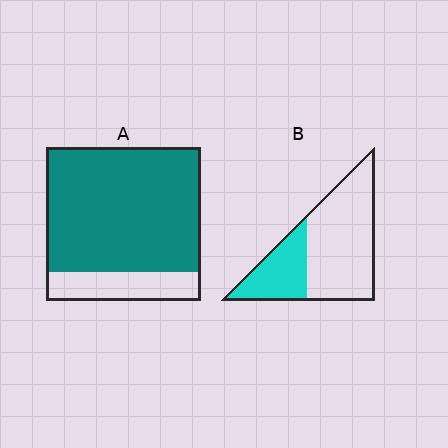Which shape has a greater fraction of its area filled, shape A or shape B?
Shape A.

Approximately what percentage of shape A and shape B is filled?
A is approximately 80% and B is approximately 30%.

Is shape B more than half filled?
No.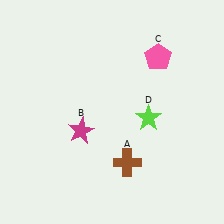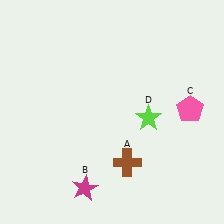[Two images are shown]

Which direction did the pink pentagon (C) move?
The pink pentagon (C) moved down.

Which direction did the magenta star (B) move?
The magenta star (B) moved down.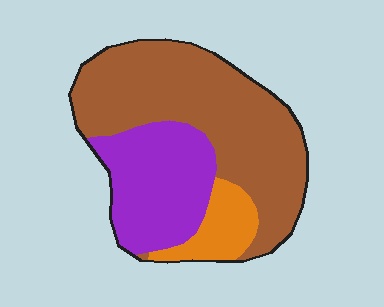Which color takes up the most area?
Brown, at roughly 60%.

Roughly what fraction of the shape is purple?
Purple covers 30% of the shape.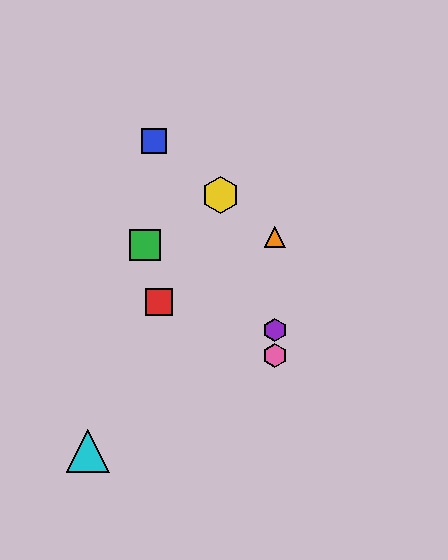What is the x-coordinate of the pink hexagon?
The pink hexagon is at x≈275.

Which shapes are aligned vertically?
The purple hexagon, the orange triangle, the pink hexagon are aligned vertically.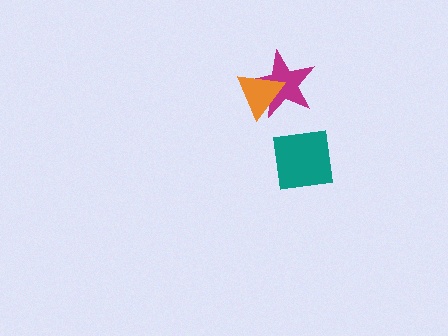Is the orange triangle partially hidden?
No, no other shape covers it.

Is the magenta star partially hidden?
Yes, it is partially covered by another shape.